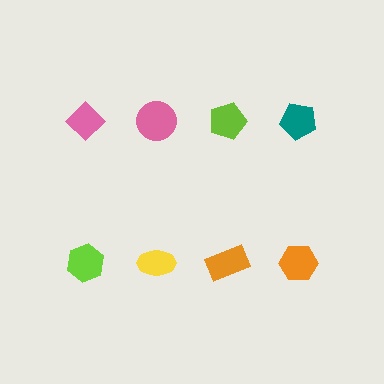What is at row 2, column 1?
A lime hexagon.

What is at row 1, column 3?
A lime pentagon.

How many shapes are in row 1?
4 shapes.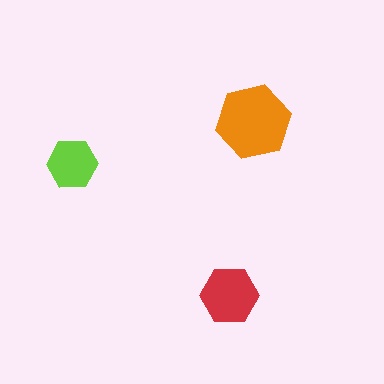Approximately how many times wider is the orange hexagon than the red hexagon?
About 1.5 times wider.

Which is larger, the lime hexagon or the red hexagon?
The red one.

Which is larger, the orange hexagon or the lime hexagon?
The orange one.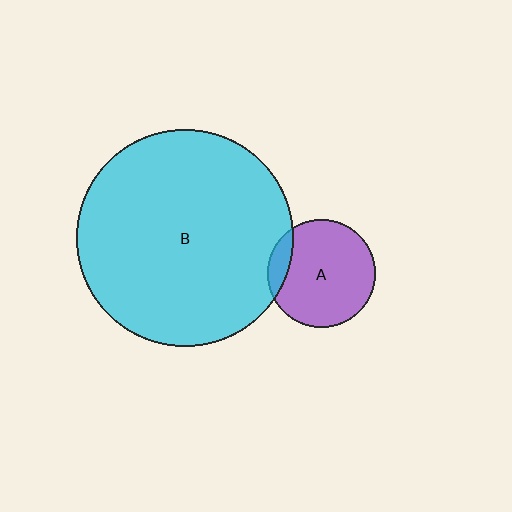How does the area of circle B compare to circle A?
Approximately 4.1 times.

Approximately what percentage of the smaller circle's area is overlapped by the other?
Approximately 10%.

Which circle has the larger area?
Circle B (cyan).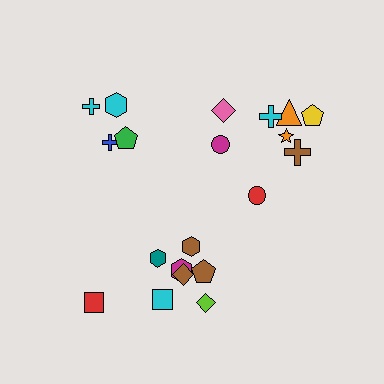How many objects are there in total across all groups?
There are 20 objects.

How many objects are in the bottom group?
There are 8 objects.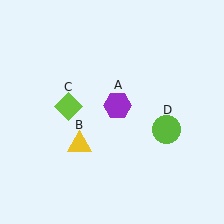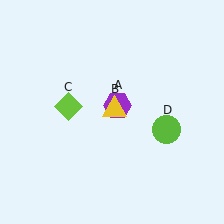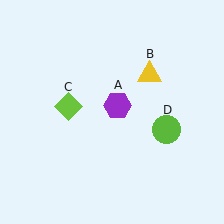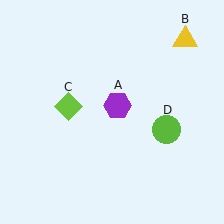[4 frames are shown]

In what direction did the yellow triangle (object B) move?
The yellow triangle (object B) moved up and to the right.